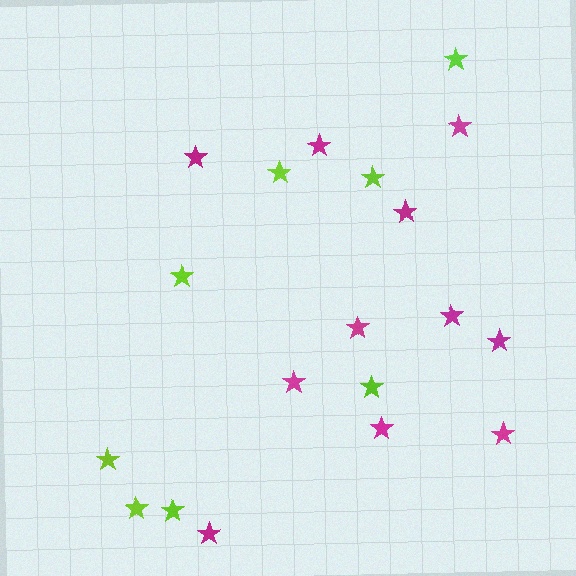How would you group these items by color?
There are 2 groups: one group of magenta stars (11) and one group of lime stars (8).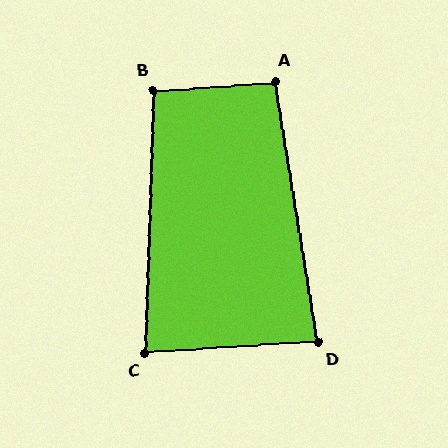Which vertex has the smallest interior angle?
D, at approximately 84 degrees.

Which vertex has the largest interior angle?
B, at approximately 96 degrees.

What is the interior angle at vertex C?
Approximately 85 degrees (acute).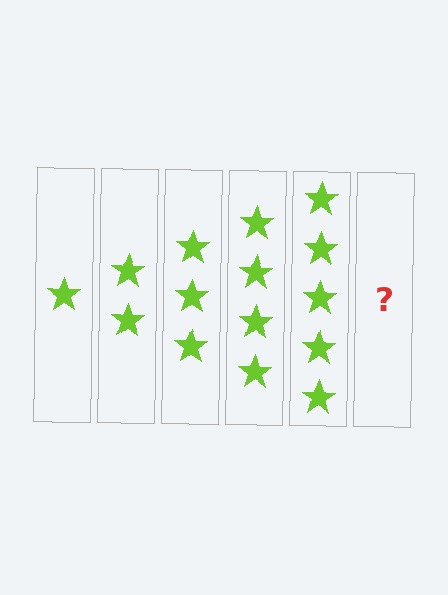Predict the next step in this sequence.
The next step is 6 stars.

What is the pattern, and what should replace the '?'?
The pattern is that each step adds one more star. The '?' should be 6 stars.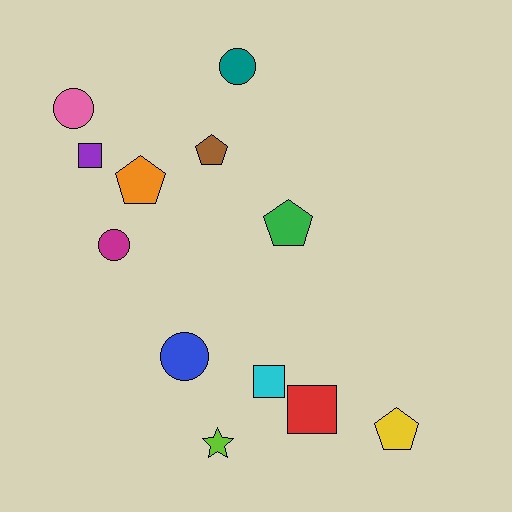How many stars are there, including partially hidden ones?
There is 1 star.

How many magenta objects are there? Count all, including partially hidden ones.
There is 1 magenta object.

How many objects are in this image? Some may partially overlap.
There are 12 objects.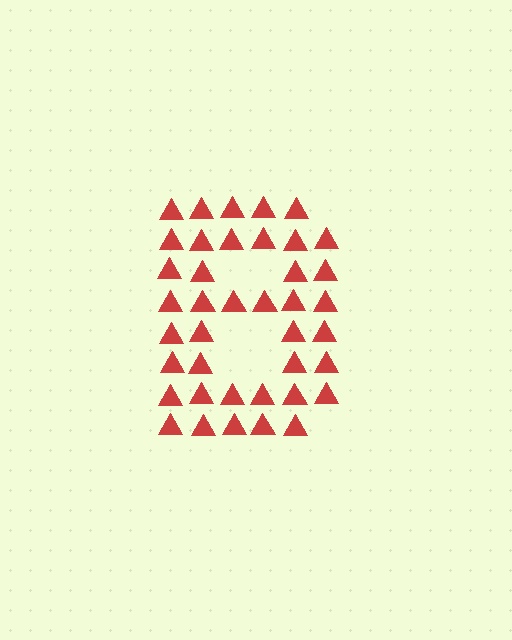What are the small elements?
The small elements are triangles.